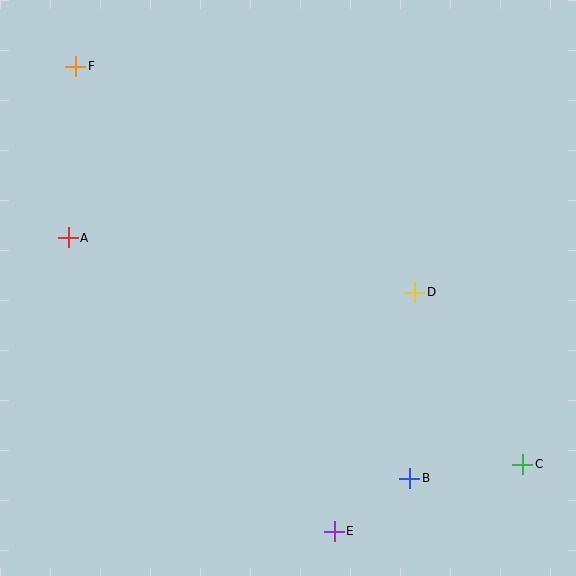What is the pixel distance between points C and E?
The distance between C and E is 200 pixels.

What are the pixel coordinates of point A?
Point A is at (68, 238).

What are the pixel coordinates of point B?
Point B is at (410, 478).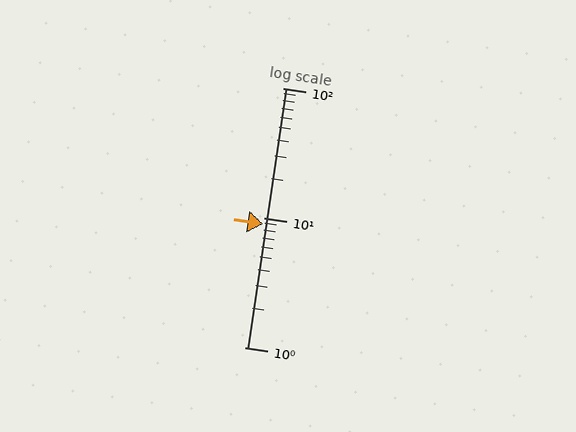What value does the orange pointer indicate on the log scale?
The pointer indicates approximately 8.9.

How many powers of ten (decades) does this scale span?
The scale spans 2 decades, from 1 to 100.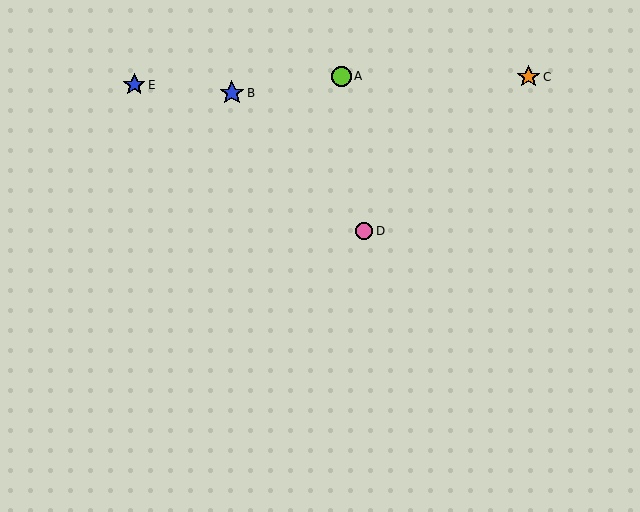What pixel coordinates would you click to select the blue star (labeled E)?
Click at (134, 85) to select the blue star E.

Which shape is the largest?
The blue star (labeled B) is the largest.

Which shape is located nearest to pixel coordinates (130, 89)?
The blue star (labeled E) at (134, 85) is nearest to that location.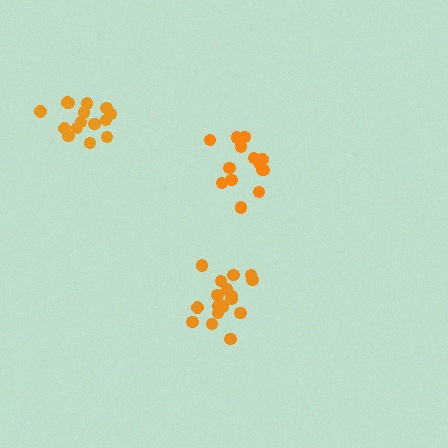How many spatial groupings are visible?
There are 3 spatial groupings.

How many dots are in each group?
Group 1: 18 dots, Group 2: 15 dots, Group 3: 14 dots (47 total).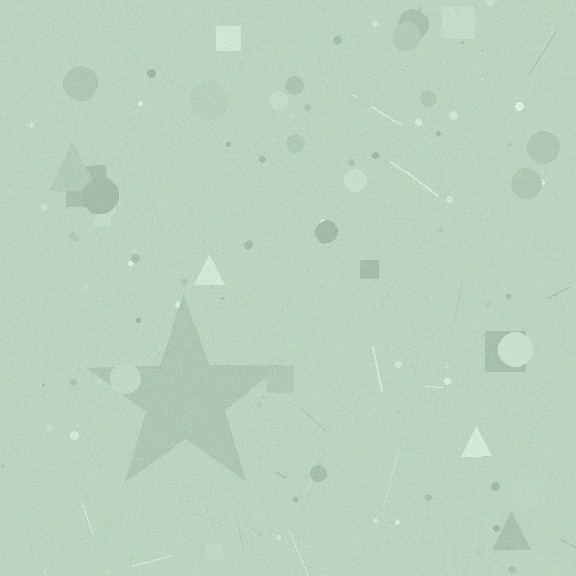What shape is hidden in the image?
A star is hidden in the image.